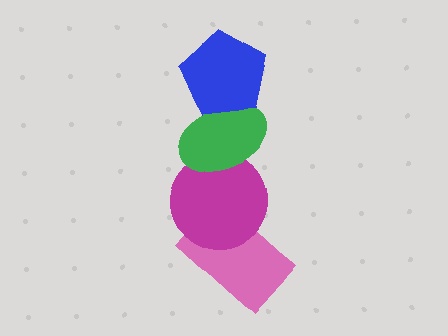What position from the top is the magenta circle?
The magenta circle is 3rd from the top.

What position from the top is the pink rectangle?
The pink rectangle is 4th from the top.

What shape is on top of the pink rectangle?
The magenta circle is on top of the pink rectangle.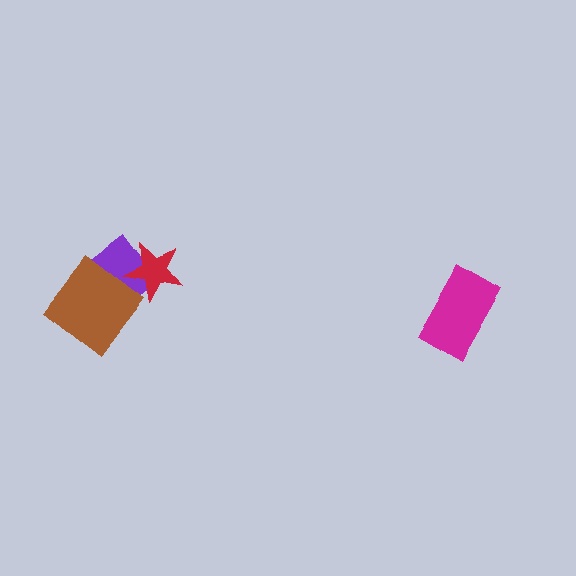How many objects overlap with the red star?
1 object overlaps with the red star.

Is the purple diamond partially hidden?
Yes, it is partially covered by another shape.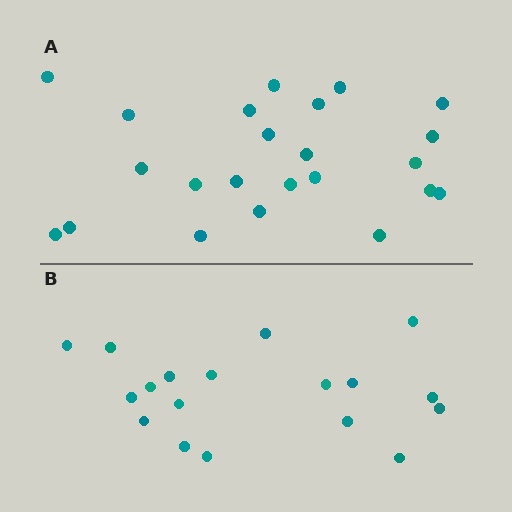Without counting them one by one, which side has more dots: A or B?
Region A (the top region) has more dots.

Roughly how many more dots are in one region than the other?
Region A has about 5 more dots than region B.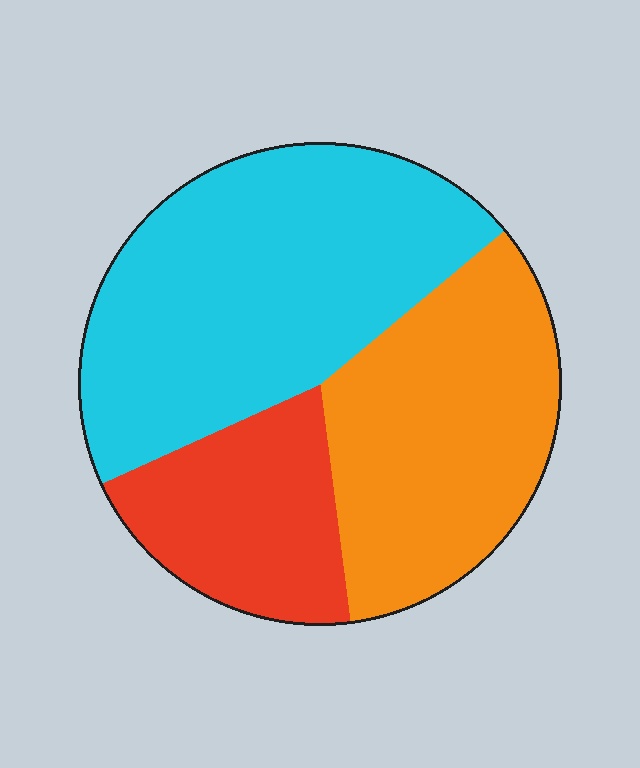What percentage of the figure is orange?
Orange covers roughly 35% of the figure.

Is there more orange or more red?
Orange.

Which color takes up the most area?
Cyan, at roughly 45%.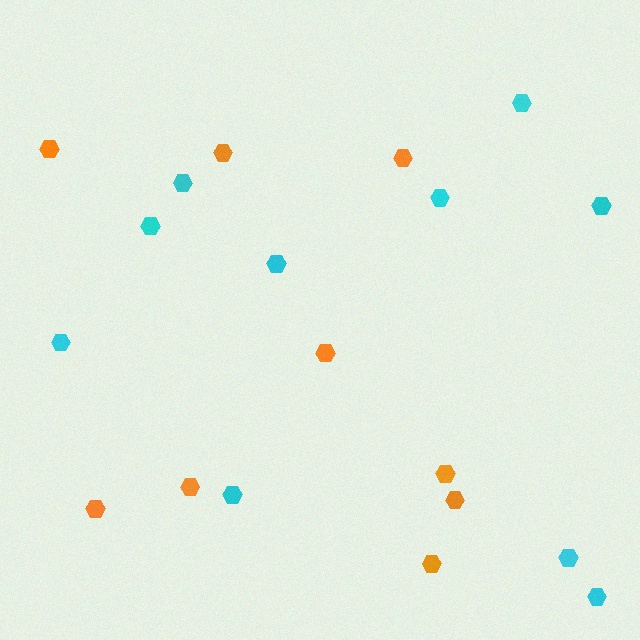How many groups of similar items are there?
There are 2 groups: one group of cyan hexagons (10) and one group of orange hexagons (9).